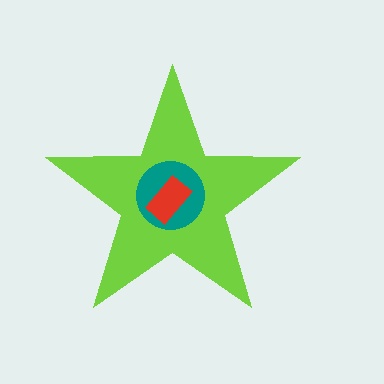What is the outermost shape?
The lime star.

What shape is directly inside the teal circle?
The red rectangle.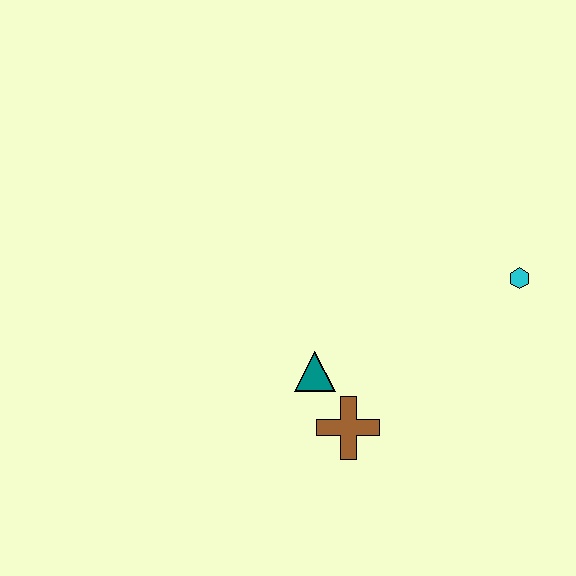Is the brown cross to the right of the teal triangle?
Yes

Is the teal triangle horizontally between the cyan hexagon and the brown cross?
No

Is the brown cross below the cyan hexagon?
Yes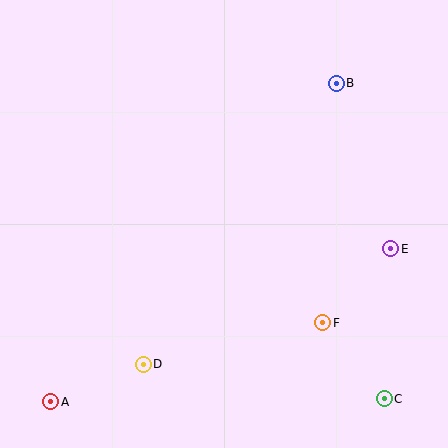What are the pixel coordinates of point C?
Point C is at (384, 399).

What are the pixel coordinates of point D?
Point D is at (143, 364).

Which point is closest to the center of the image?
Point F at (323, 323) is closest to the center.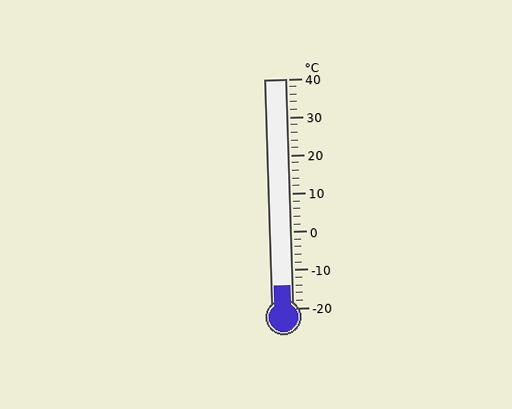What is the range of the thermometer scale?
The thermometer scale ranges from -20°C to 40°C.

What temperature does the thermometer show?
The thermometer shows approximately -14°C.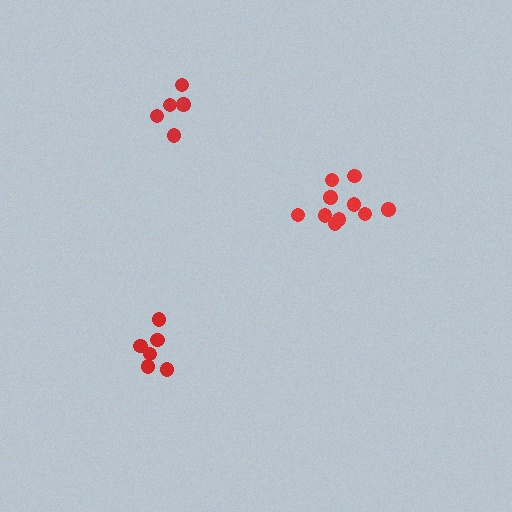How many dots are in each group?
Group 1: 10 dots, Group 2: 5 dots, Group 3: 6 dots (21 total).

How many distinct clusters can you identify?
There are 3 distinct clusters.